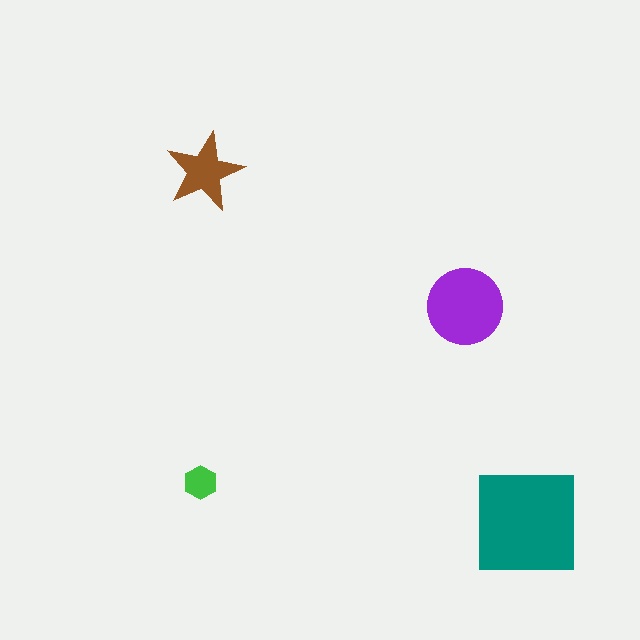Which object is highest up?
The brown star is topmost.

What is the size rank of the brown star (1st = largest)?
3rd.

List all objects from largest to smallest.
The teal square, the purple circle, the brown star, the green hexagon.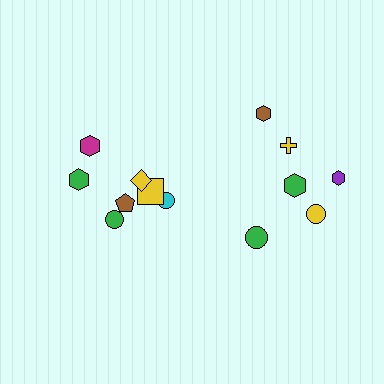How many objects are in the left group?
There are 8 objects.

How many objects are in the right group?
There are 6 objects.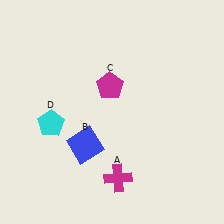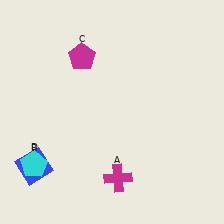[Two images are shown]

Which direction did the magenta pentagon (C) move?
The magenta pentagon (C) moved up.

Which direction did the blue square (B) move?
The blue square (B) moved left.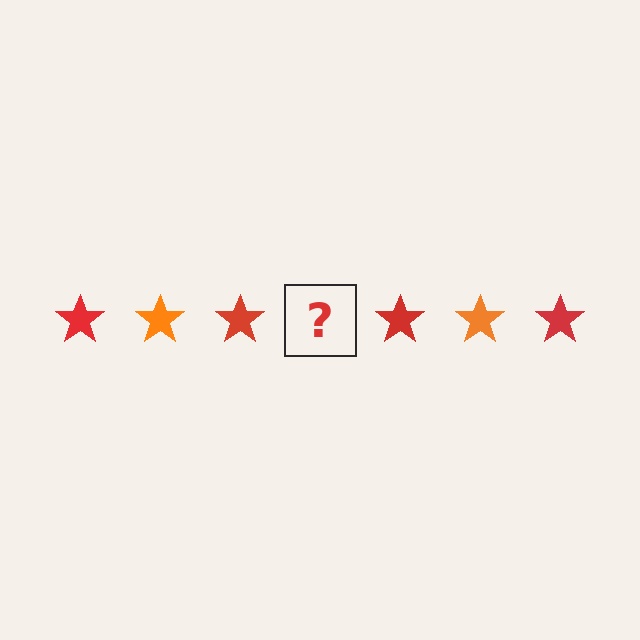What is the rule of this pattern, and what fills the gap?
The rule is that the pattern cycles through red, orange stars. The gap should be filled with an orange star.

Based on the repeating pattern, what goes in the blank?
The blank should be an orange star.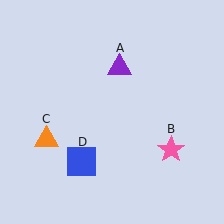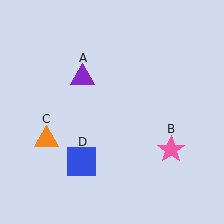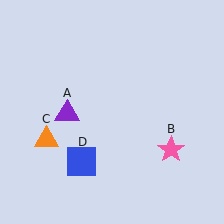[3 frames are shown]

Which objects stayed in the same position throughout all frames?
Pink star (object B) and orange triangle (object C) and blue square (object D) remained stationary.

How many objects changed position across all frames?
1 object changed position: purple triangle (object A).